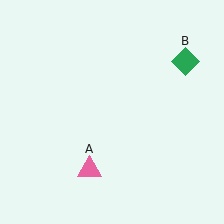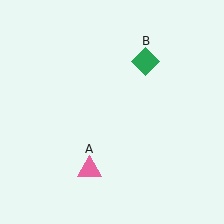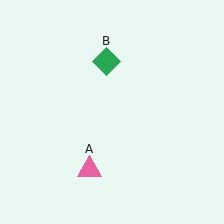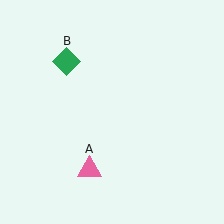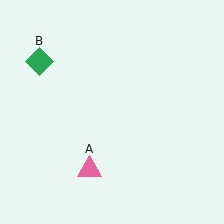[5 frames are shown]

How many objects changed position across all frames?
1 object changed position: green diamond (object B).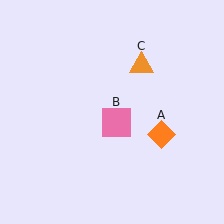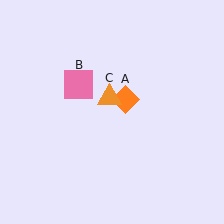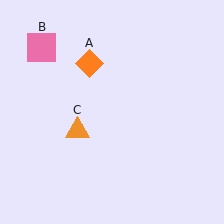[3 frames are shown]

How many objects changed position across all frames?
3 objects changed position: orange diamond (object A), pink square (object B), orange triangle (object C).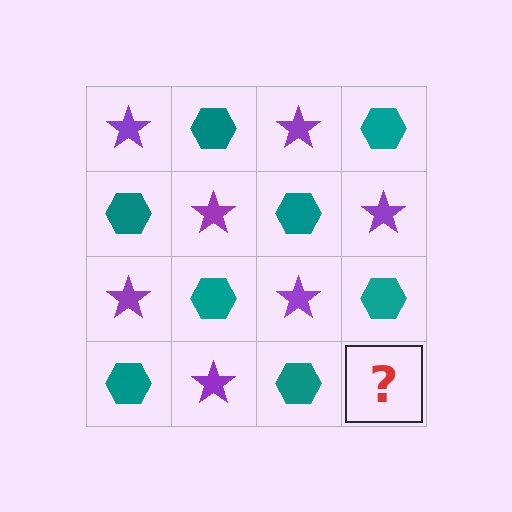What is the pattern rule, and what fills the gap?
The rule is that it alternates purple star and teal hexagon in a checkerboard pattern. The gap should be filled with a purple star.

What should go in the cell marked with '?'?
The missing cell should contain a purple star.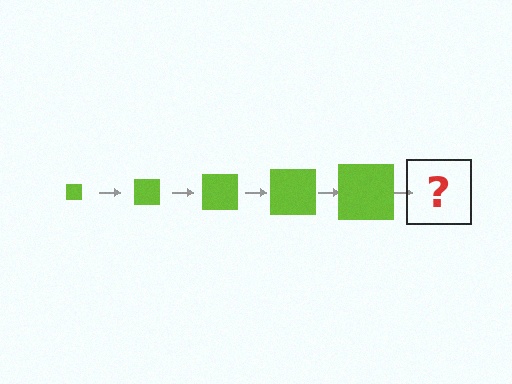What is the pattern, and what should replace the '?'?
The pattern is that the square gets progressively larger each step. The '?' should be a lime square, larger than the previous one.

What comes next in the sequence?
The next element should be a lime square, larger than the previous one.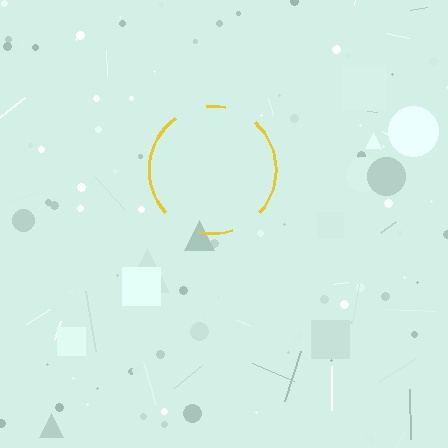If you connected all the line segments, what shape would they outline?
They would outline a circle.